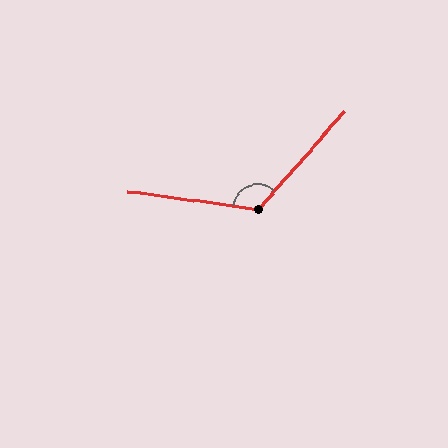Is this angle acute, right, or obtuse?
It is obtuse.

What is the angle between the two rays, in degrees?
Approximately 123 degrees.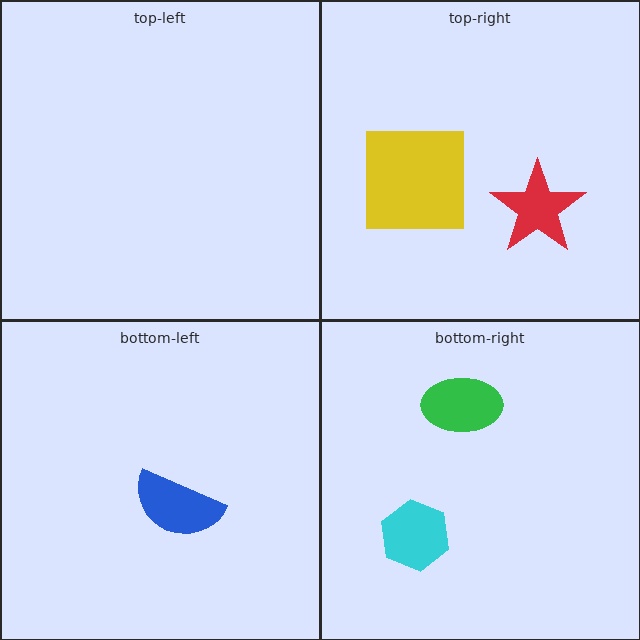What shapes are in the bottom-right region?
The cyan hexagon, the green ellipse.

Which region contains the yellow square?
The top-right region.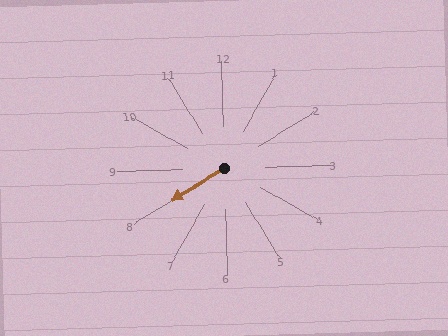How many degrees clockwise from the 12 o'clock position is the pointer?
Approximately 240 degrees.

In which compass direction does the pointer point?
Southwest.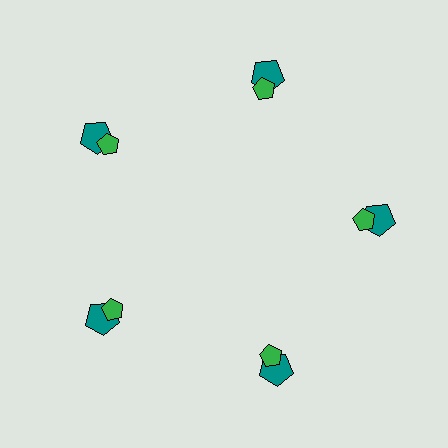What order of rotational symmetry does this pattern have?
This pattern has 5-fold rotational symmetry.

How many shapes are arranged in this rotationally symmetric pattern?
There are 10 shapes, arranged in 5 groups of 2.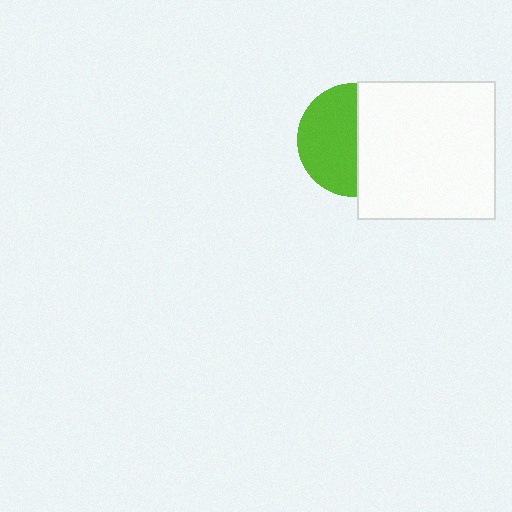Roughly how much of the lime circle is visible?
About half of it is visible (roughly 54%).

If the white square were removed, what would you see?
You would see the complete lime circle.